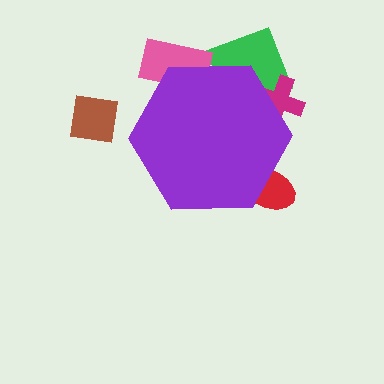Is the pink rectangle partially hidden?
Yes, the pink rectangle is partially hidden behind the purple hexagon.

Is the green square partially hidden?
Yes, the green square is partially hidden behind the purple hexagon.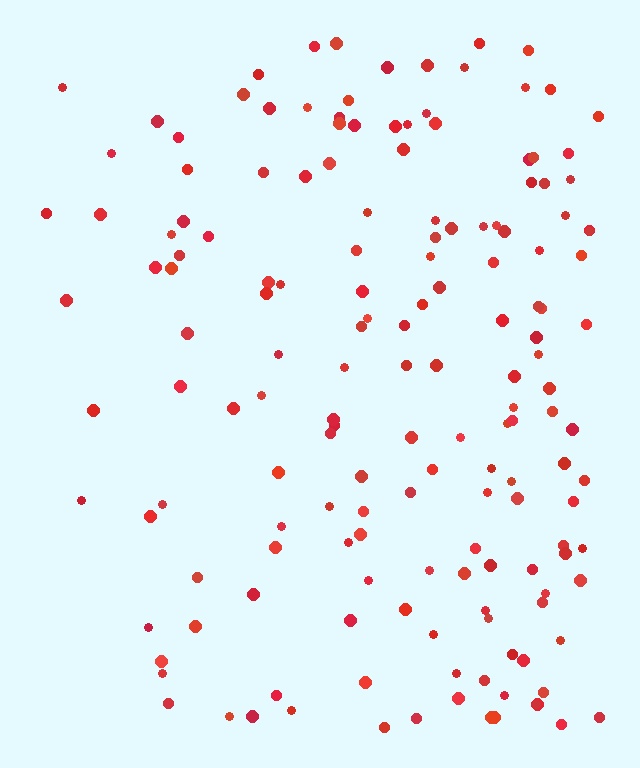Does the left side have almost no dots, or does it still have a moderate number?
Still a moderate number, just noticeably fewer than the right.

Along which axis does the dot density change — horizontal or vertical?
Horizontal.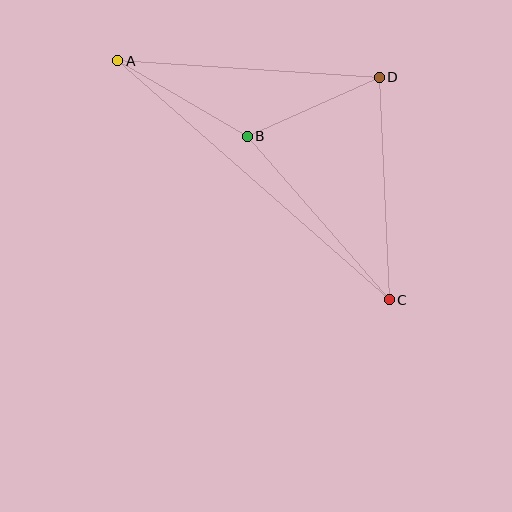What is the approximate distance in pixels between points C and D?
The distance between C and D is approximately 223 pixels.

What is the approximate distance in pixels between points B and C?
The distance between B and C is approximately 216 pixels.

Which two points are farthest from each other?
Points A and C are farthest from each other.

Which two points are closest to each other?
Points B and D are closest to each other.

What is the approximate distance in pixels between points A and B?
The distance between A and B is approximately 150 pixels.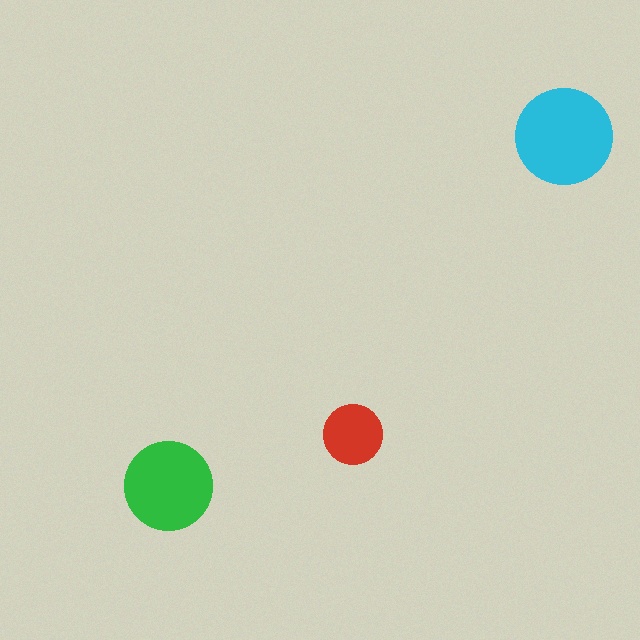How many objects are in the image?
There are 3 objects in the image.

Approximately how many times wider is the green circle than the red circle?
About 1.5 times wider.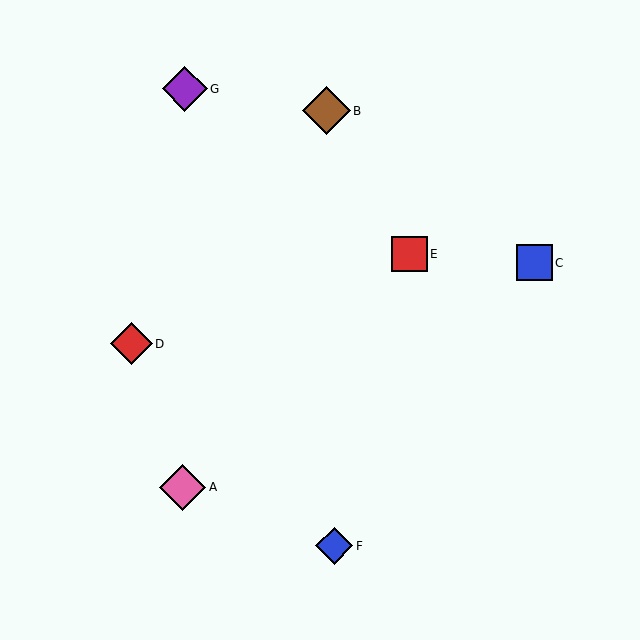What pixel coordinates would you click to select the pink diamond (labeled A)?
Click at (183, 487) to select the pink diamond A.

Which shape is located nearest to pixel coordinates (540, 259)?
The blue square (labeled C) at (534, 263) is nearest to that location.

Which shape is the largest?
The brown diamond (labeled B) is the largest.